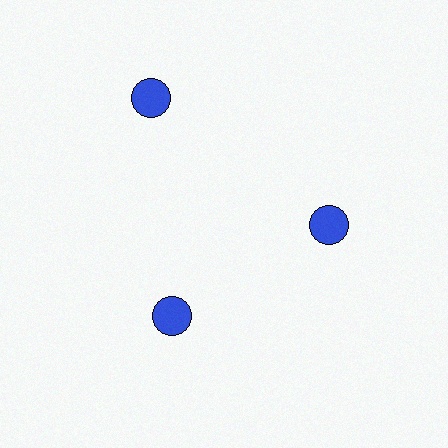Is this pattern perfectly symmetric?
No. The 3 blue circles are arranged in a ring, but one element near the 11 o'clock position is pushed outward from the center, breaking the 3-fold rotational symmetry.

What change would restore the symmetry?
The symmetry would be restored by moving it inward, back onto the ring so that all 3 circles sit at equal angles and equal distance from the center.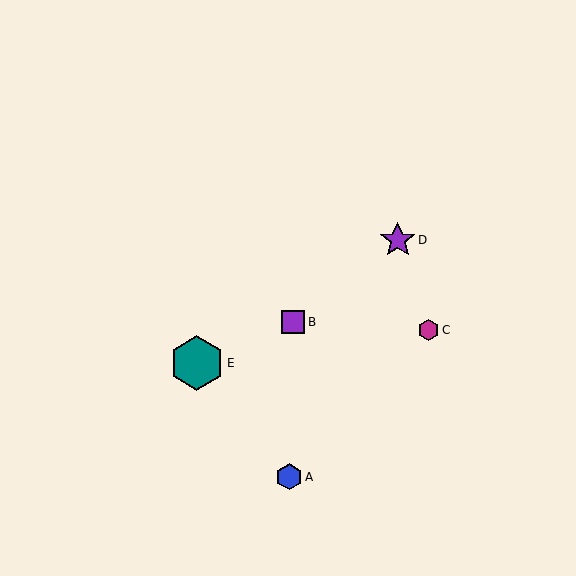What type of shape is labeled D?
Shape D is a purple star.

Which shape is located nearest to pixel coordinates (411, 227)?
The purple star (labeled D) at (398, 240) is nearest to that location.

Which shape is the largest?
The teal hexagon (labeled E) is the largest.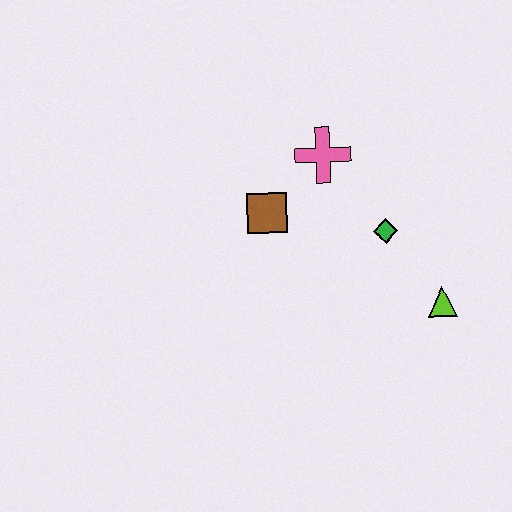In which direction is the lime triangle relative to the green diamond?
The lime triangle is below the green diamond.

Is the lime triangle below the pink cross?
Yes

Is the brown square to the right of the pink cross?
No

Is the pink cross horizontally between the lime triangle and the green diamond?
No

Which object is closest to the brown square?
The pink cross is closest to the brown square.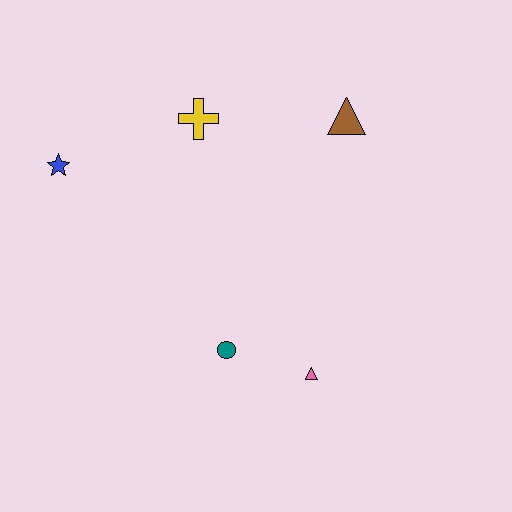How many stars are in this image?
There is 1 star.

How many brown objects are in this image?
There is 1 brown object.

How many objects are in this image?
There are 5 objects.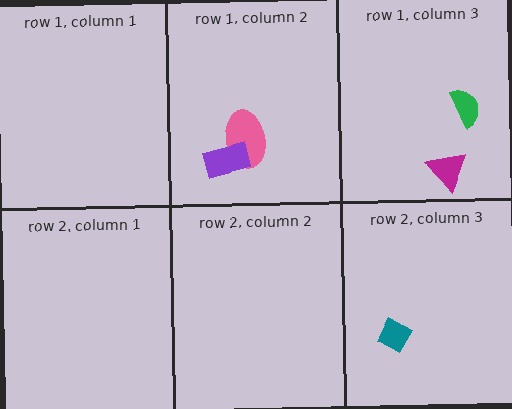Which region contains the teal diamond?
The row 2, column 3 region.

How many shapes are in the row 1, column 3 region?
2.